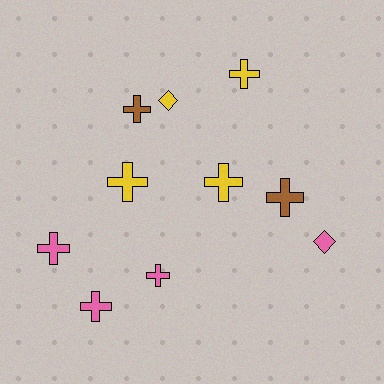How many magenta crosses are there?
There are no magenta crosses.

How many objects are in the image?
There are 10 objects.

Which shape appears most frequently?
Cross, with 8 objects.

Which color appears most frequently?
Pink, with 4 objects.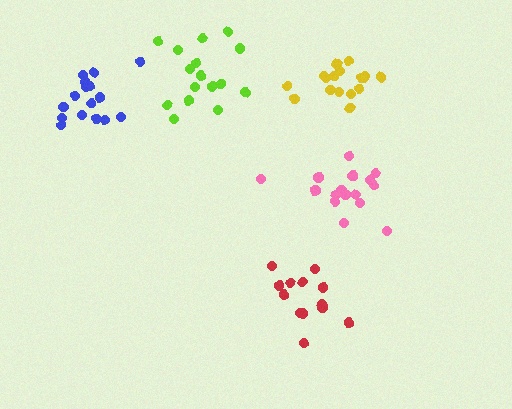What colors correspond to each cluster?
The clusters are colored: yellow, lime, pink, red, blue.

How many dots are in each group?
Group 1: 17 dots, Group 2: 16 dots, Group 3: 16 dots, Group 4: 13 dots, Group 5: 16 dots (78 total).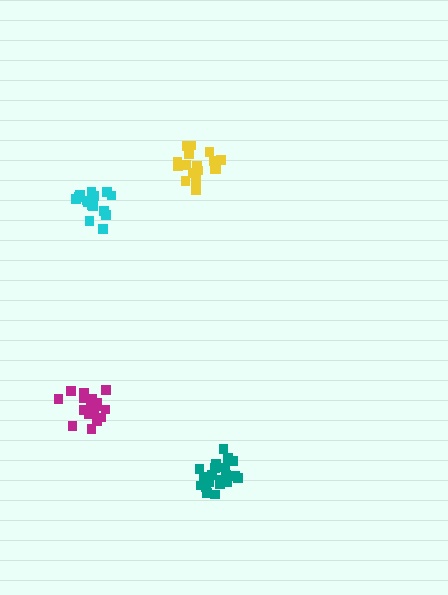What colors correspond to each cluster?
The clusters are colored: magenta, yellow, teal, cyan.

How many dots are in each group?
Group 1: 18 dots, Group 2: 18 dots, Group 3: 21 dots, Group 4: 16 dots (73 total).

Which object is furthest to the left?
The magenta cluster is leftmost.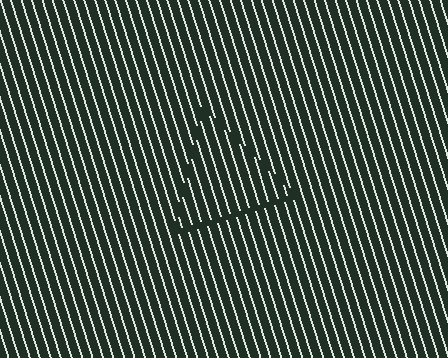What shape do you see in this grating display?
An illusory triangle. The interior of the shape contains the same grating, shifted by half a period — the contour is defined by the phase discontinuity where line-ends from the inner and outer gratings abut.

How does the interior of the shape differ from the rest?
The interior of the shape contains the same grating, shifted by half a period — the contour is defined by the phase discontinuity where line-ends from the inner and outer gratings abut.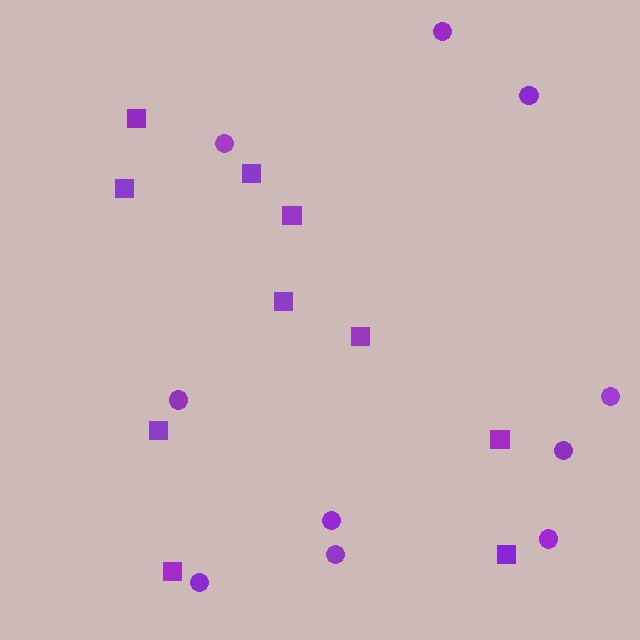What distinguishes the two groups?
There are 2 groups: one group of squares (10) and one group of circles (10).